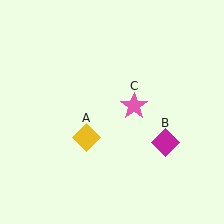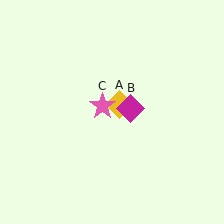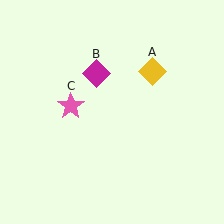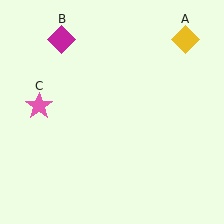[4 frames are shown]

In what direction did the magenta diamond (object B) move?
The magenta diamond (object B) moved up and to the left.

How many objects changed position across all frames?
3 objects changed position: yellow diamond (object A), magenta diamond (object B), pink star (object C).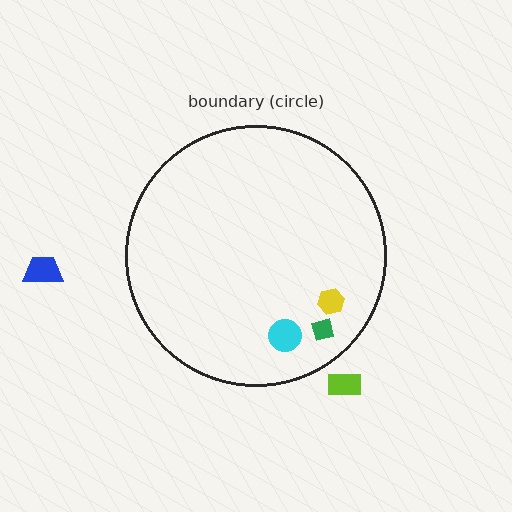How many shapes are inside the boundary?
3 inside, 2 outside.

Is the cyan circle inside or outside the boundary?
Inside.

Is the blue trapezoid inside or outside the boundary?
Outside.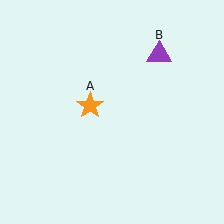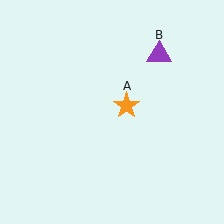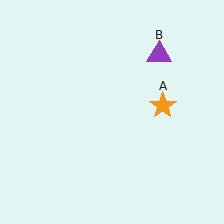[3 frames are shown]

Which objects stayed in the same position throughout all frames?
Purple triangle (object B) remained stationary.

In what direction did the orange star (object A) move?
The orange star (object A) moved right.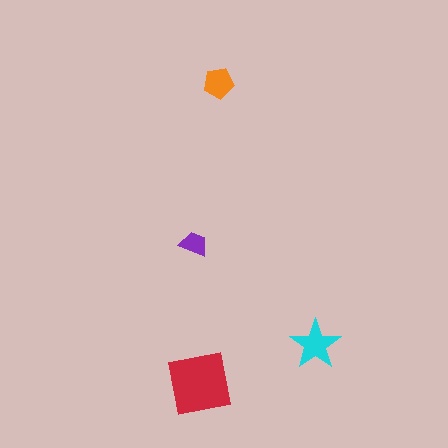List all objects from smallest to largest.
The purple trapezoid, the orange pentagon, the cyan star, the red square.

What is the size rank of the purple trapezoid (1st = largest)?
4th.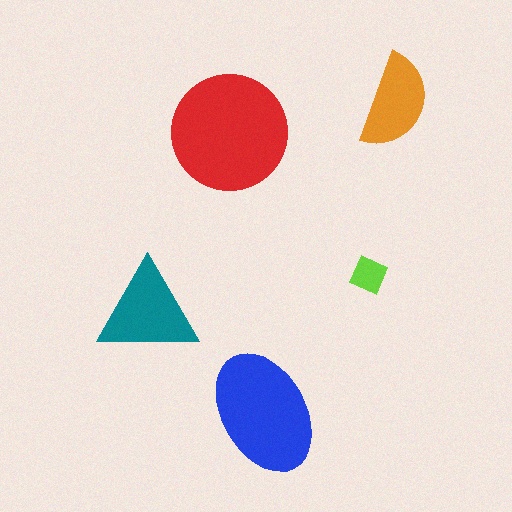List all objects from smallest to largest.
The lime diamond, the orange semicircle, the teal triangle, the blue ellipse, the red circle.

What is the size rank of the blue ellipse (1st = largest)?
2nd.